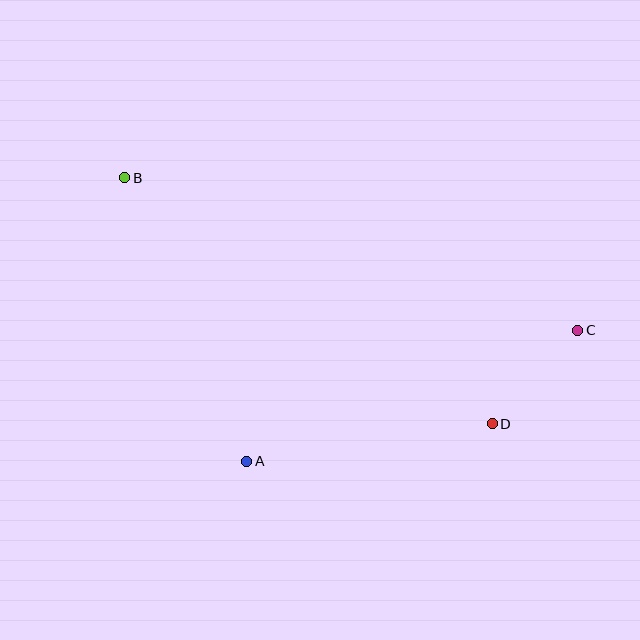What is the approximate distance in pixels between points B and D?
The distance between B and D is approximately 442 pixels.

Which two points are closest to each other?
Points C and D are closest to each other.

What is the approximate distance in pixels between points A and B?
The distance between A and B is approximately 309 pixels.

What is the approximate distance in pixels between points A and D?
The distance between A and D is approximately 249 pixels.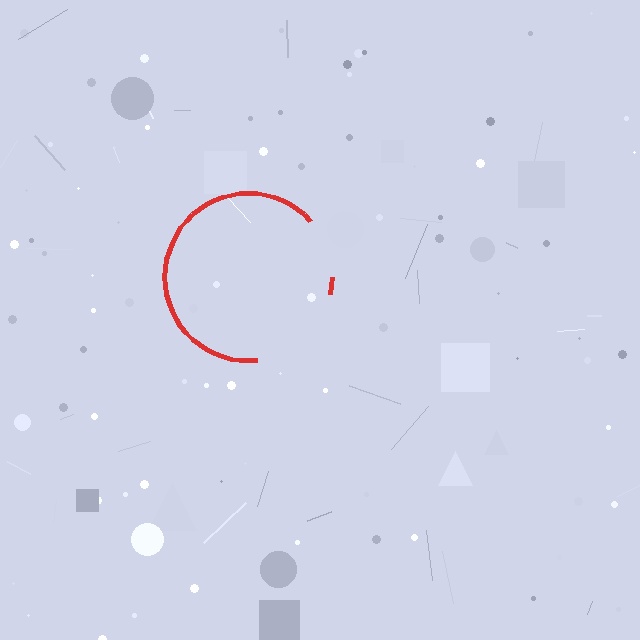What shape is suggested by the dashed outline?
The dashed outline suggests a circle.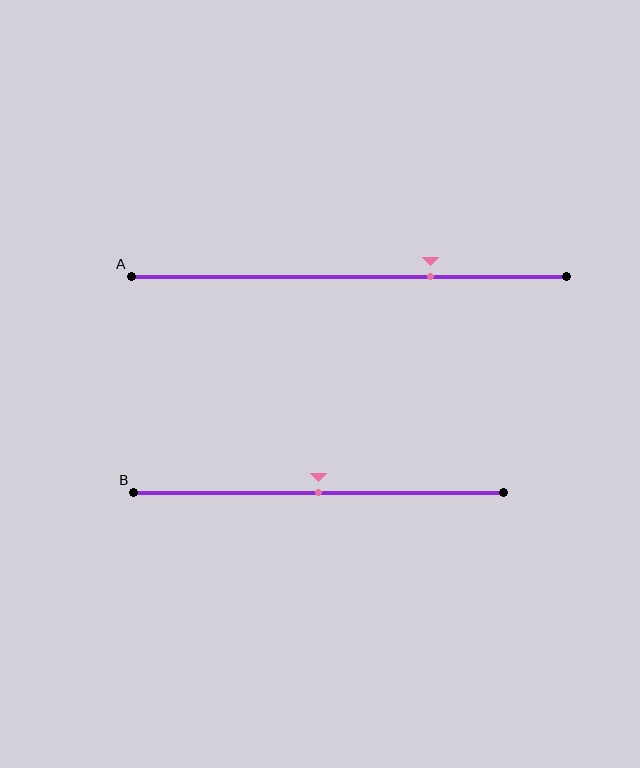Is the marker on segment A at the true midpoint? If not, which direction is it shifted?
No, the marker on segment A is shifted to the right by about 19% of the segment length.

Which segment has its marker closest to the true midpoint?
Segment B has its marker closest to the true midpoint.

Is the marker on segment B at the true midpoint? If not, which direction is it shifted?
Yes, the marker on segment B is at the true midpoint.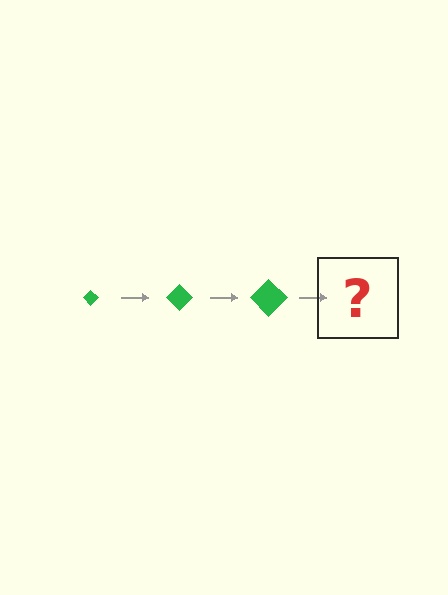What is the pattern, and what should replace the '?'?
The pattern is that the diamond gets progressively larger each step. The '?' should be a green diamond, larger than the previous one.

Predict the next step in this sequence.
The next step is a green diamond, larger than the previous one.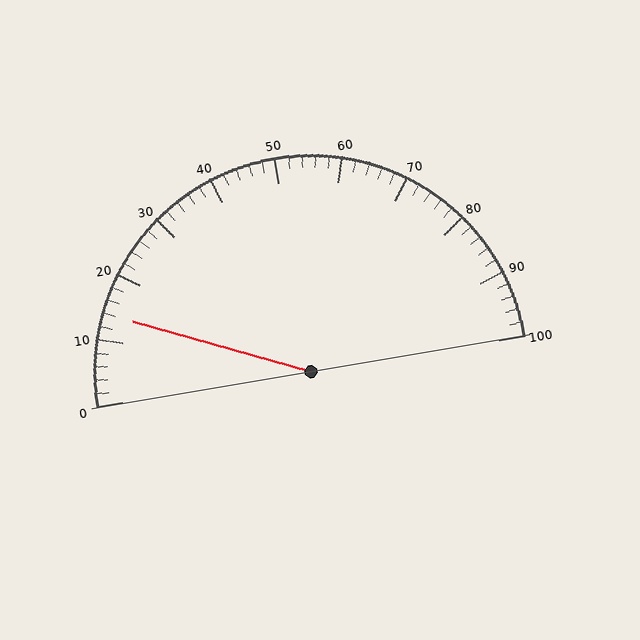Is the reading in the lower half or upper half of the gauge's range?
The reading is in the lower half of the range (0 to 100).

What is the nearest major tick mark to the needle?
The nearest major tick mark is 10.